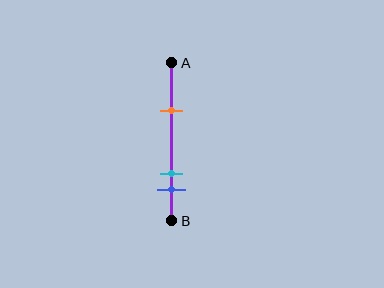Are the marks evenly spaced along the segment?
No, the marks are not evenly spaced.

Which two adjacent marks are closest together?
The cyan and blue marks are the closest adjacent pair.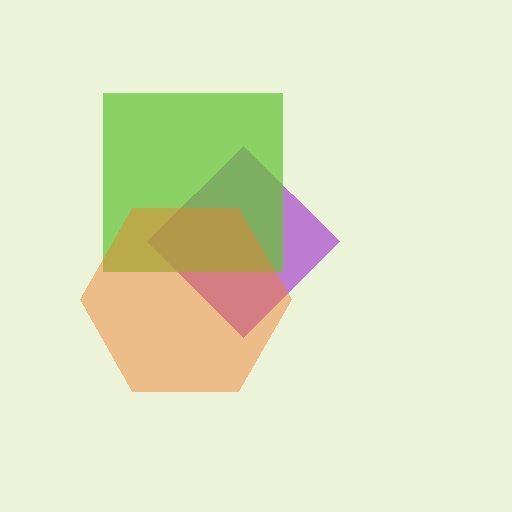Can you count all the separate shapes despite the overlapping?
Yes, there are 3 separate shapes.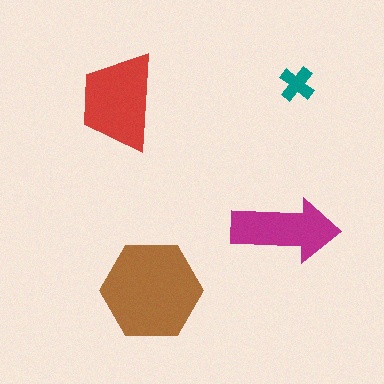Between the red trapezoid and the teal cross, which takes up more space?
The red trapezoid.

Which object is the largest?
The brown hexagon.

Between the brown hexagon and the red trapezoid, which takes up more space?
The brown hexagon.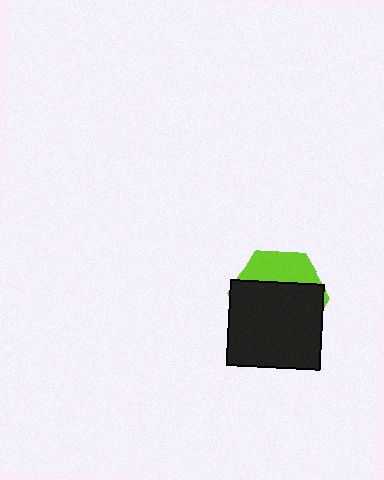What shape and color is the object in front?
The object in front is a black rectangle.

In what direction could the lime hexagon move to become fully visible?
The lime hexagon could move up. That would shift it out from behind the black rectangle entirely.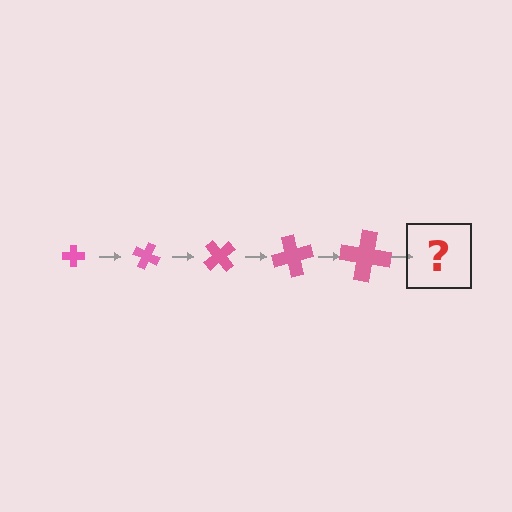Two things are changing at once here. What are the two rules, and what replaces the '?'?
The two rules are that the cross grows larger each step and it rotates 25 degrees each step. The '?' should be a cross, larger than the previous one and rotated 125 degrees from the start.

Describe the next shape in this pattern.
It should be a cross, larger than the previous one and rotated 125 degrees from the start.